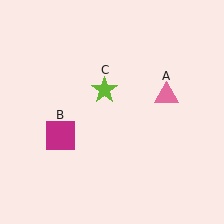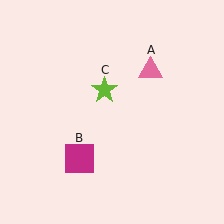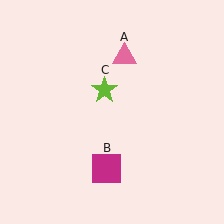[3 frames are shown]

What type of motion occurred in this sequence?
The pink triangle (object A), magenta square (object B) rotated counterclockwise around the center of the scene.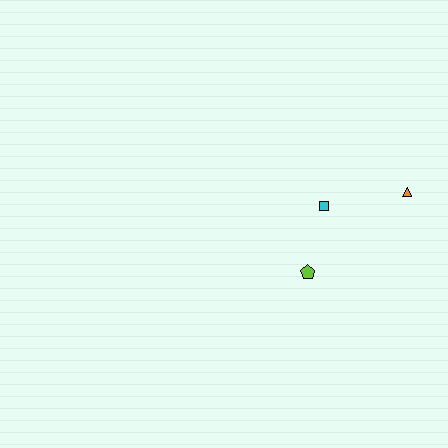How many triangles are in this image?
There is 1 triangle.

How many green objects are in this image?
There are no green objects.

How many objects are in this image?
There are 3 objects.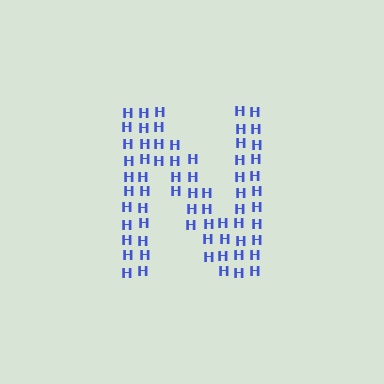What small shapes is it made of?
It is made of small letter H's.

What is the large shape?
The large shape is the letter N.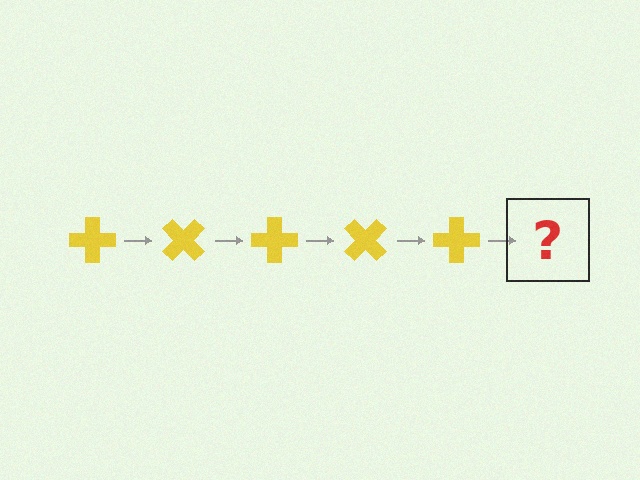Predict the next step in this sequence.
The next step is a yellow cross rotated 225 degrees.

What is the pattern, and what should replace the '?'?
The pattern is that the cross rotates 45 degrees each step. The '?' should be a yellow cross rotated 225 degrees.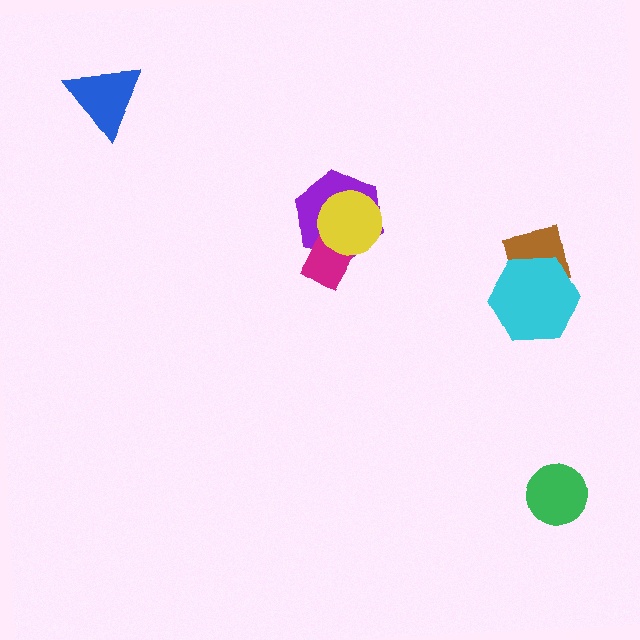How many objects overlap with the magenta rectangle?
2 objects overlap with the magenta rectangle.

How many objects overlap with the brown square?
1 object overlaps with the brown square.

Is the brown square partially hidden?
Yes, it is partially covered by another shape.